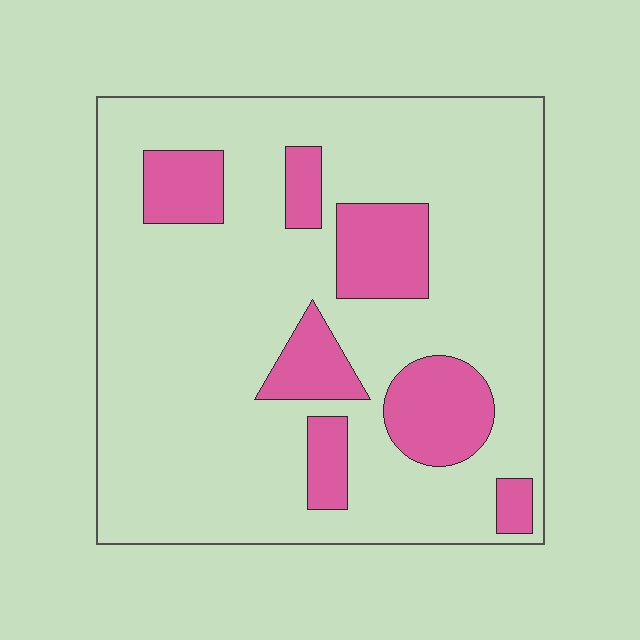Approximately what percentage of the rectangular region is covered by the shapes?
Approximately 20%.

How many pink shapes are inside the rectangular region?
7.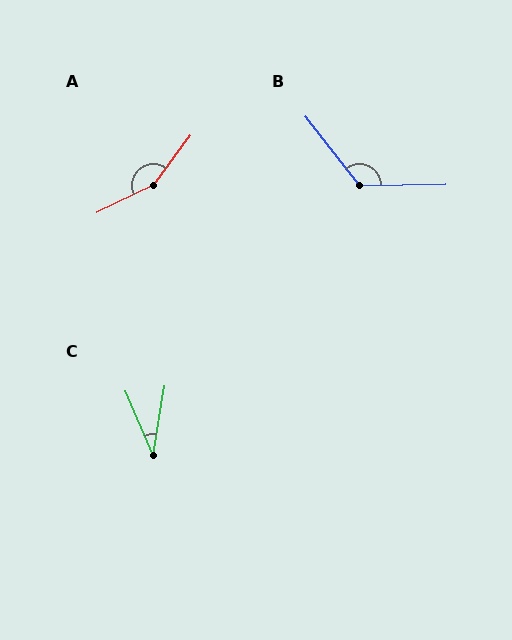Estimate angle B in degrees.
Approximately 127 degrees.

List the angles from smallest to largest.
C (32°), B (127°), A (153°).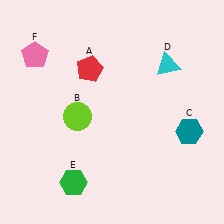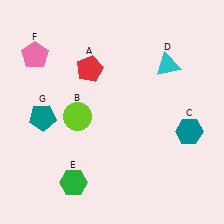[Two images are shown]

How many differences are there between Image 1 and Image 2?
There is 1 difference between the two images.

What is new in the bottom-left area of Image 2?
A teal pentagon (G) was added in the bottom-left area of Image 2.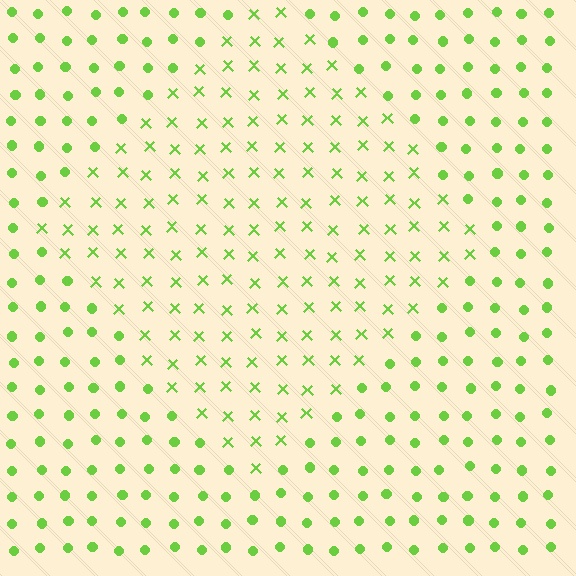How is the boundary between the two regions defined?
The boundary is defined by a change in element shape: X marks inside vs. circles outside. All elements share the same color and spacing.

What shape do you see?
I see a diamond.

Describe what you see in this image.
The image is filled with small lime elements arranged in a uniform grid. A diamond-shaped region contains X marks, while the surrounding area contains circles. The boundary is defined purely by the change in element shape.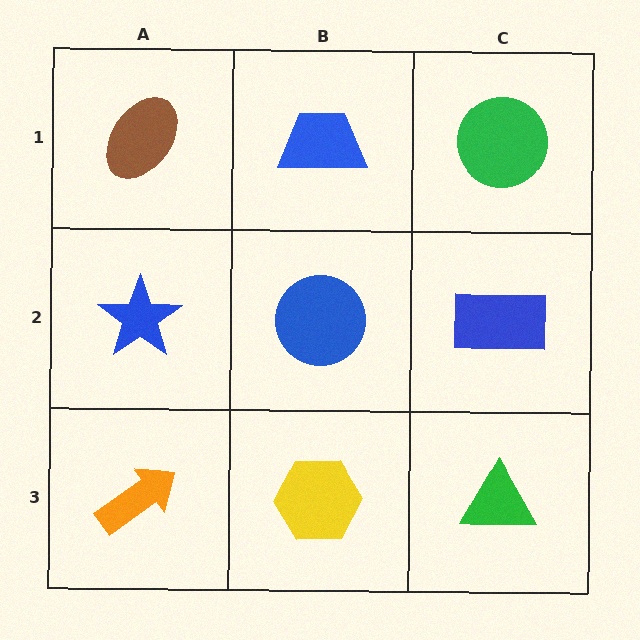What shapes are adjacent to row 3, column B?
A blue circle (row 2, column B), an orange arrow (row 3, column A), a green triangle (row 3, column C).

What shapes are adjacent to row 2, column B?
A blue trapezoid (row 1, column B), a yellow hexagon (row 3, column B), a blue star (row 2, column A), a blue rectangle (row 2, column C).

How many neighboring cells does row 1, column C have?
2.